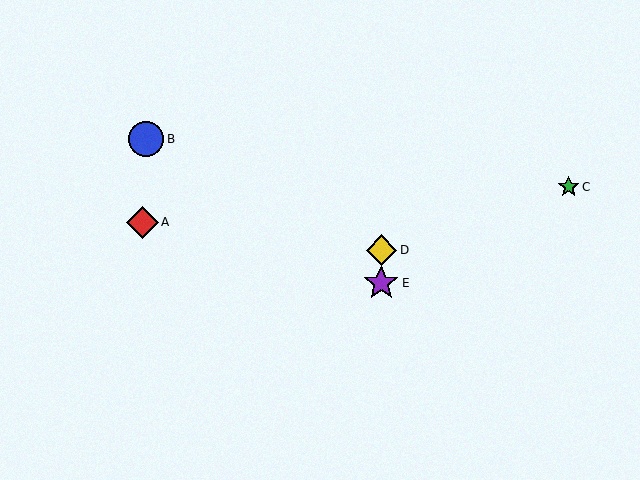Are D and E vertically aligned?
Yes, both are at x≈381.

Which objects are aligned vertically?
Objects D, E are aligned vertically.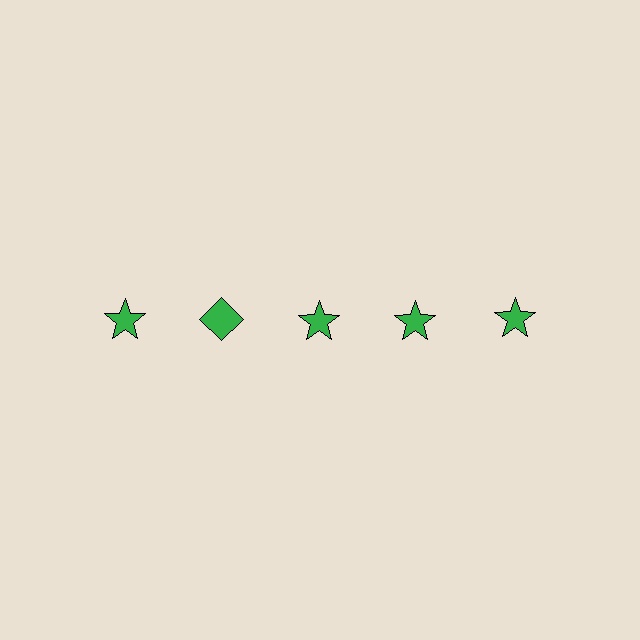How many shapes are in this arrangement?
There are 5 shapes arranged in a grid pattern.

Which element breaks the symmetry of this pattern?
The green diamond in the top row, second from left column breaks the symmetry. All other shapes are green stars.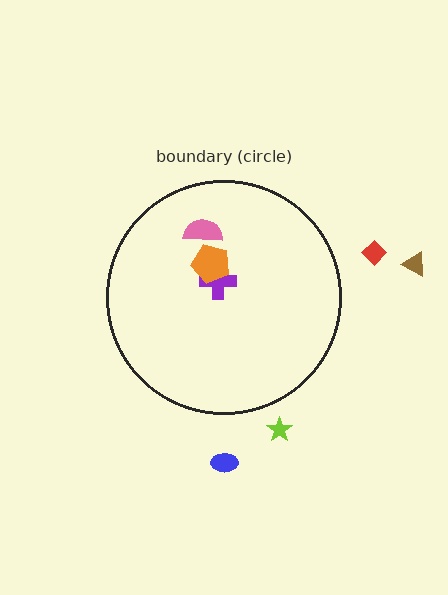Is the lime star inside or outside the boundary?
Outside.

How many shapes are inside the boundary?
3 inside, 4 outside.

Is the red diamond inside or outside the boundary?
Outside.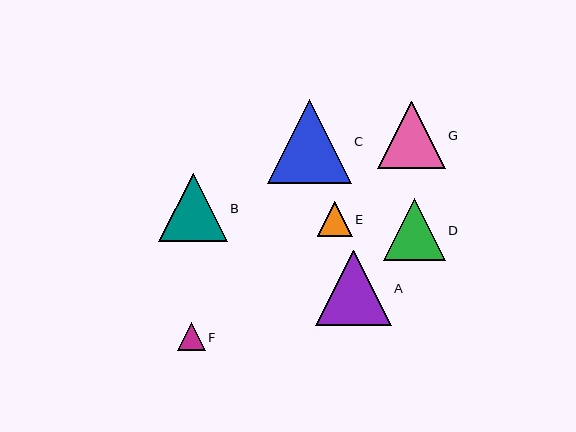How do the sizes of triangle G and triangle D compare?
Triangle G and triangle D are approximately the same size.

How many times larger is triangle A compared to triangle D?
Triangle A is approximately 1.2 times the size of triangle D.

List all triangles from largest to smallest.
From largest to smallest: C, A, B, G, D, E, F.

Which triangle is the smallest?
Triangle F is the smallest with a size of approximately 28 pixels.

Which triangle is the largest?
Triangle C is the largest with a size of approximately 84 pixels.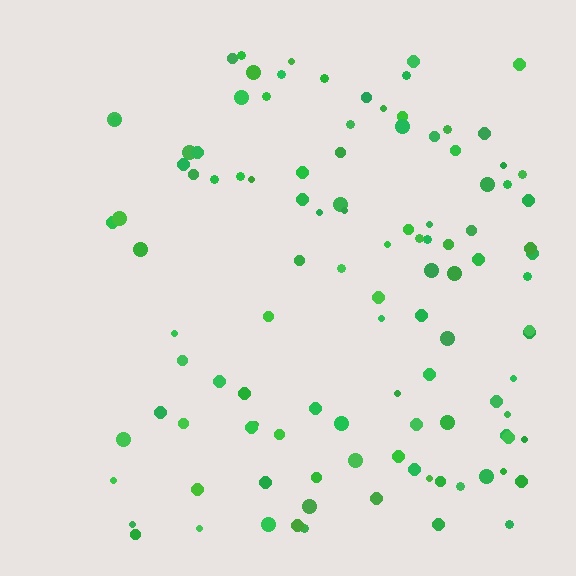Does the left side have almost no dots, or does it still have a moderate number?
Still a moderate number, just noticeably fewer than the right.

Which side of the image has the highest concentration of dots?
The right.